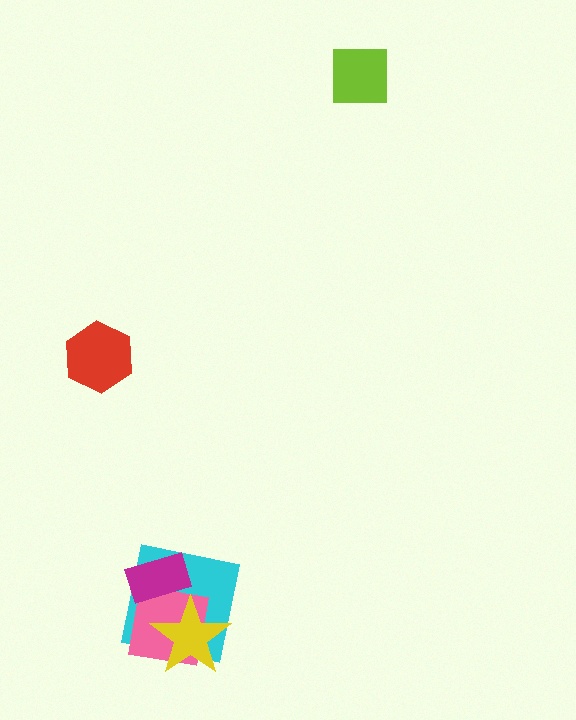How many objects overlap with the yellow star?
2 objects overlap with the yellow star.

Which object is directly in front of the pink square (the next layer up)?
The magenta rectangle is directly in front of the pink square.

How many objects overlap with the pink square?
3 objects overlap with the pink square.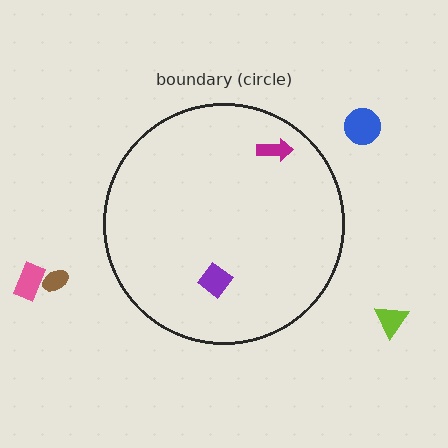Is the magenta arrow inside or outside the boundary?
Inside.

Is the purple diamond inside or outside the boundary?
Inside.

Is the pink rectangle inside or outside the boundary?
Outside.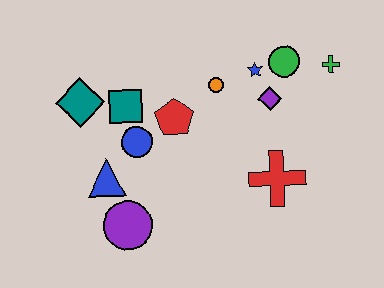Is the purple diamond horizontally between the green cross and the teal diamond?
Yes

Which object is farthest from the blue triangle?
The green cross is farthest from the blue triangle.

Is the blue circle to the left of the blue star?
Yes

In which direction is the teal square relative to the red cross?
The teal square is to the left of the red cross.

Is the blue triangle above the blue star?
No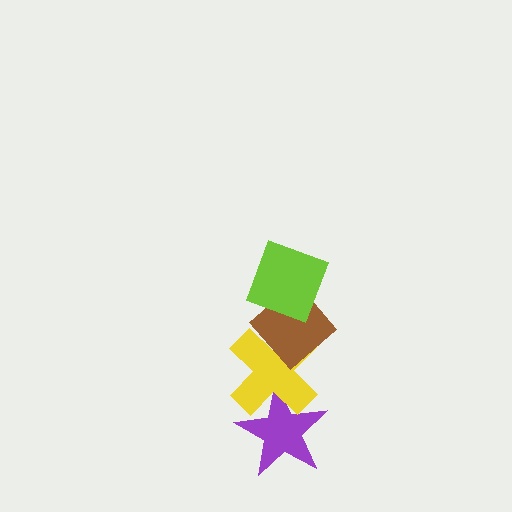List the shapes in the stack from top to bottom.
From top to bottom: the lime diamond, the brown diamond, the yellow cross, the purple star.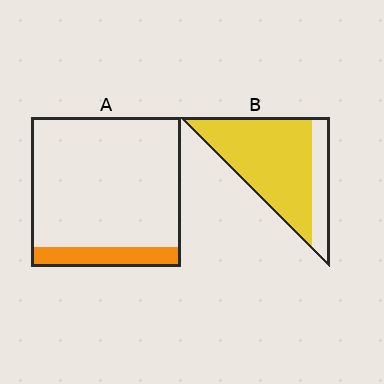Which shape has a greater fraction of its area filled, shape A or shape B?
Shape B.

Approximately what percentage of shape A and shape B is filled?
A is approximately 15% and B is approximately 80%.